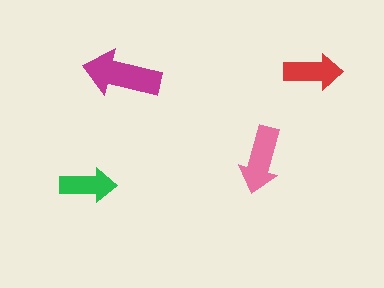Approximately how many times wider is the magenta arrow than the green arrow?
About 1.5 times wider.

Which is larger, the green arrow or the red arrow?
The red one.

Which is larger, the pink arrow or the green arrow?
The pink one.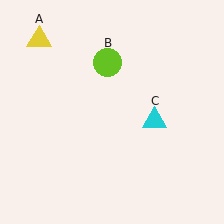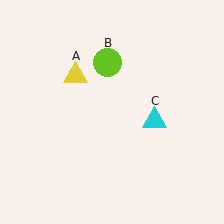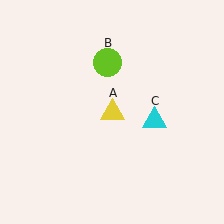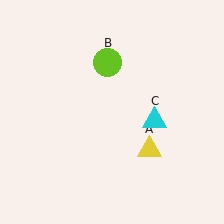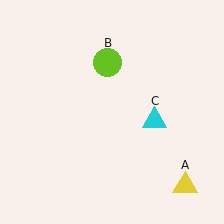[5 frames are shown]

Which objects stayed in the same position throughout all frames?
Lime circle (object B) and cyan triangle (object C) remained stationary.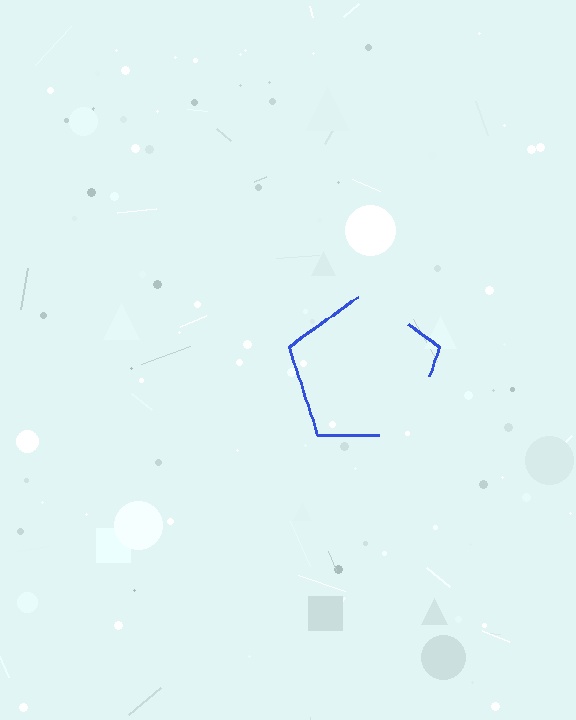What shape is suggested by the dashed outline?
The dashed outline suggests a pentagon.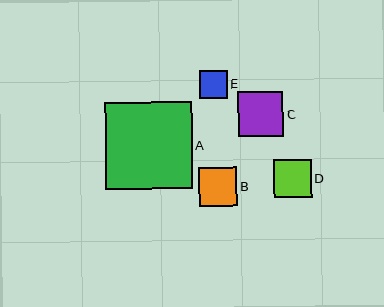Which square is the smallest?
Square E is the smallest with a size of approximately 28 pixels.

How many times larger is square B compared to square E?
Square B is approximately 1.4 times the size of square E.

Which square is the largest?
Square A is the largest with a size of approximately 87 pixels.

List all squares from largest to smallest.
From largest to smallest: A, C, B, D, E.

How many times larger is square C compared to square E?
Square C is approximately 1.6 times the size of square E.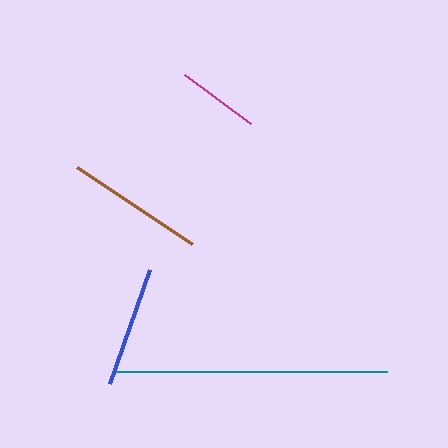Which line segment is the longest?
The teal line is the longest at approximately 273 pixels.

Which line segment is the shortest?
The magenta line is the shortest at approximately 82 pixels.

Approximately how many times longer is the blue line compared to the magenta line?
The blue line is approximately 1.5 times the length of the magenta line.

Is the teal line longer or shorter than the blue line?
The teal line is longer than the blue line.